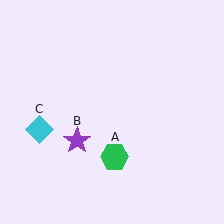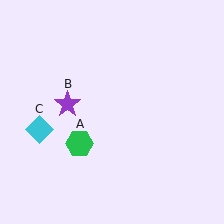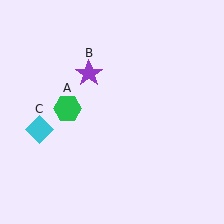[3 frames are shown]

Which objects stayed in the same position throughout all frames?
Cyan diamond (object C) remained stationary.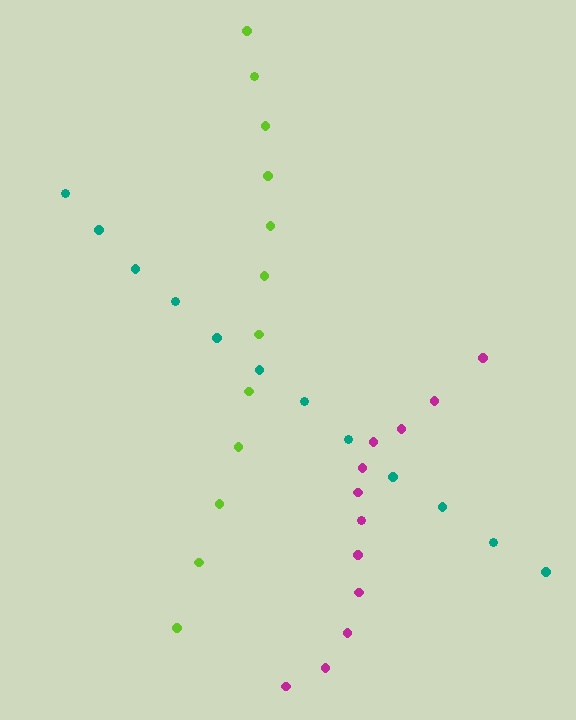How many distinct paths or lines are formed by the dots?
There are 3 distinct paths.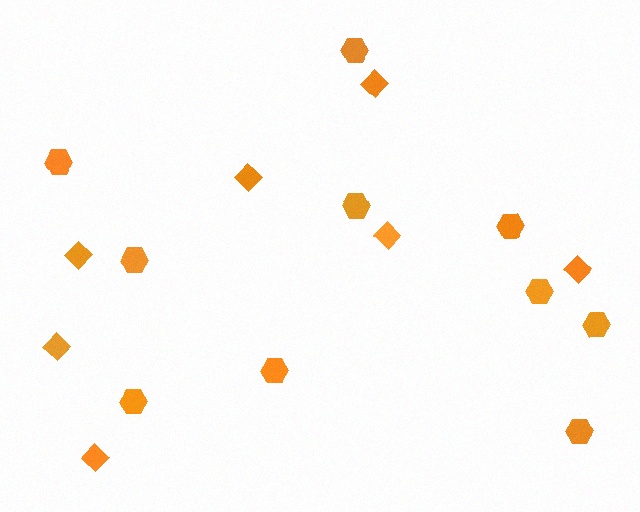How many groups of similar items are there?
There are 2 groups: one group of diamonds (7) and one group of hexagons (10).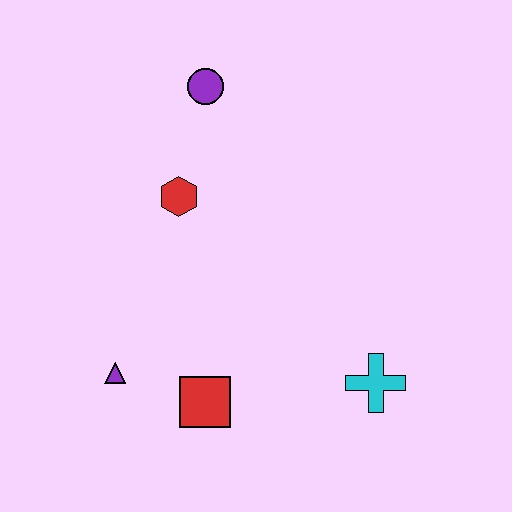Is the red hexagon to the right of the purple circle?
No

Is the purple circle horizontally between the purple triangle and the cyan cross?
Yes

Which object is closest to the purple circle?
The red hexagon is closest to the purple circle.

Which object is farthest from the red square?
The purple circle is farthest from the red square.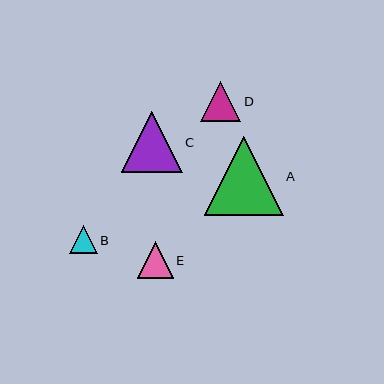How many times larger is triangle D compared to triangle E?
Triangle D is approximately 1.1 times the size of triangle E.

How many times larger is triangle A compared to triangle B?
Triangle A is approximately 2.9 times the size of triangle B.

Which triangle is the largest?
Triangle A is the largest with a size of approximately 79 pixels.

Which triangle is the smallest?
Triangle B is the smallest with a size of approximately 28 pixels.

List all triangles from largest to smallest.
From largest to smallest: A, C, D, E, B.